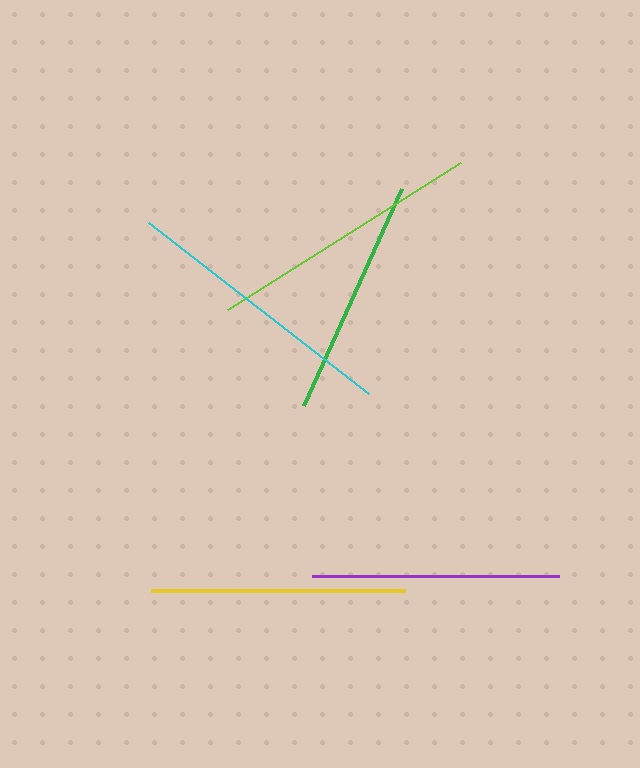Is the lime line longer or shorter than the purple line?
The lime line is longer than the purple line.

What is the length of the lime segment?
The lime segment is approximately 276 pixels long.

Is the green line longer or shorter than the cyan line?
The cyan line is longer than the green line.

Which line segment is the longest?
The cyan line is the longest at approximately 279 pixels.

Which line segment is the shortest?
The green line is the shortest at approximately 238 pixels.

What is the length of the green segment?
The green segment is approximately 238 pixels long.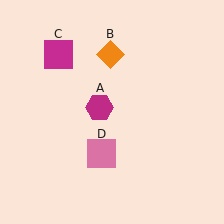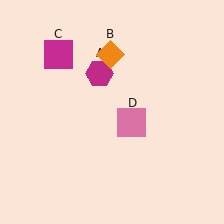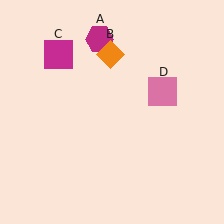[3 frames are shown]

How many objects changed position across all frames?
2 objects changed position: magenta hexagon (object A), pink square (object D).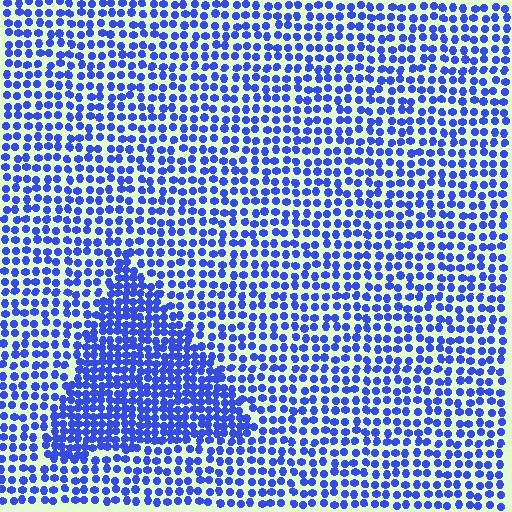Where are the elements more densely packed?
The elements are more densely packed inside the triangle boundary.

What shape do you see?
I see a triangle.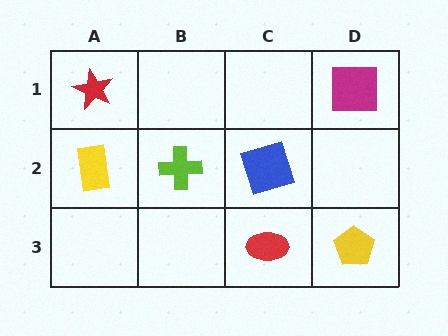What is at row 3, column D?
A yellow pentagon.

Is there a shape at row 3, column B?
No, that cell is empty.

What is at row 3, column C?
A red ellipse.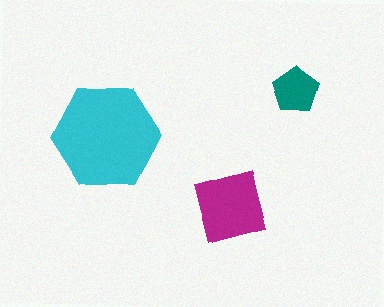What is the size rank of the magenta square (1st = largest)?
2nd.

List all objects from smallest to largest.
The teal pentagon, the magenta square, the cyan hexagon.